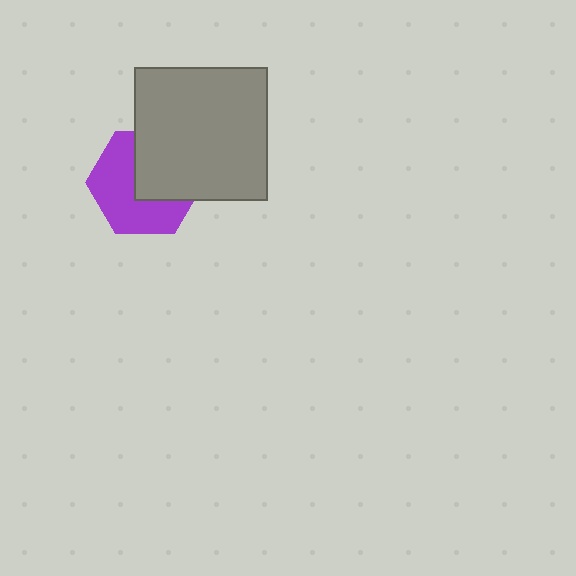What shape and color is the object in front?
The object in front is a gray square.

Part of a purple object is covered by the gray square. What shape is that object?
It is a hexagon.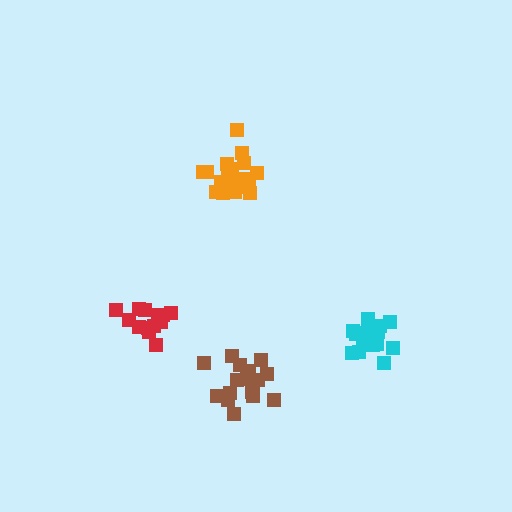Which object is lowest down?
The brown cluster is bottommost.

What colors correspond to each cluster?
The clusters are colored: cyan, orange, red, brown.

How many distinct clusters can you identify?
There are 4 distinct clusters.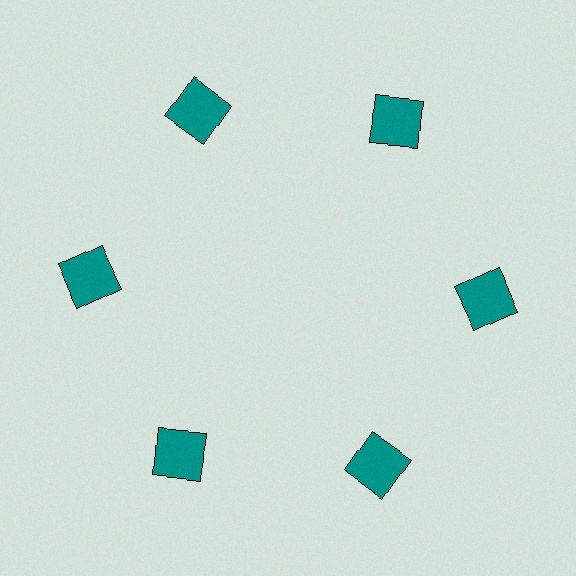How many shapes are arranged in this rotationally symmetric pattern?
There are 6 shapes, arranged in 6 groups of 1.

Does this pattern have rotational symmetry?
Yes, this pattern has 6-fold rotational symmetry. It looks the same after rotating 60 degrees around the center.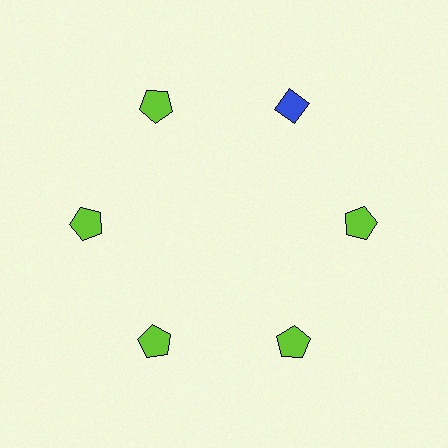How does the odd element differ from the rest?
It differs in both color (blue instead of lime) and shape (diamond instead of pentagon).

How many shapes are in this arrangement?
There are 6 shapes arranged in a ring pattern.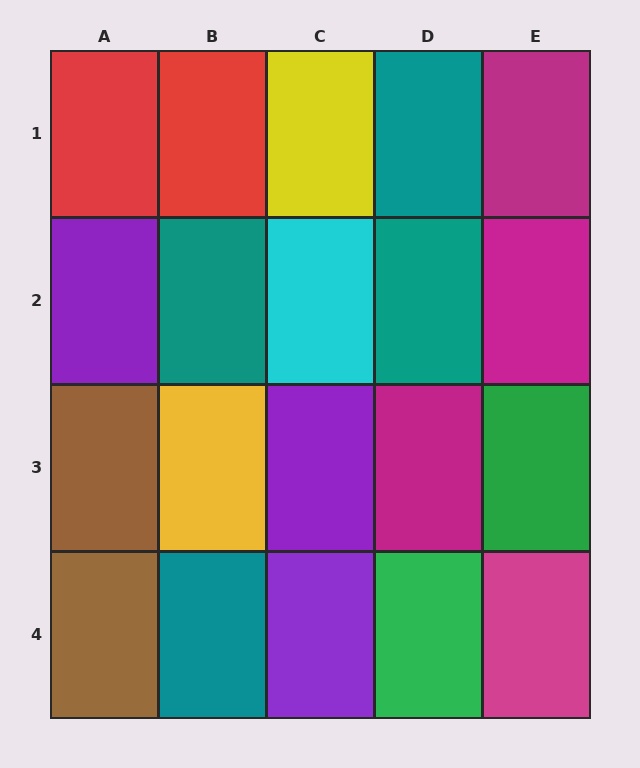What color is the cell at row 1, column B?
Red.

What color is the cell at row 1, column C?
Yellow.